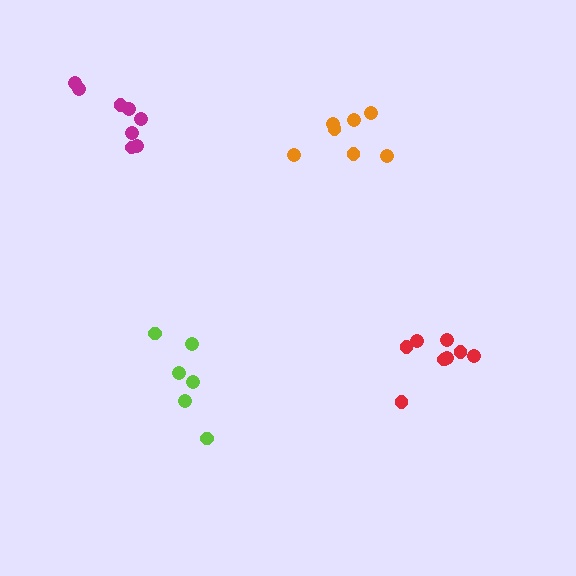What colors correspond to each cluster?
The clusters are colored: red, lime, orange, magenta.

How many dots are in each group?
Group 1: 8 dots, Group 2: 6 dots, Group 3: 7 dots, Group 4: 8 dots (29 total).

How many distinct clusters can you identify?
There are 4 distinct clusters.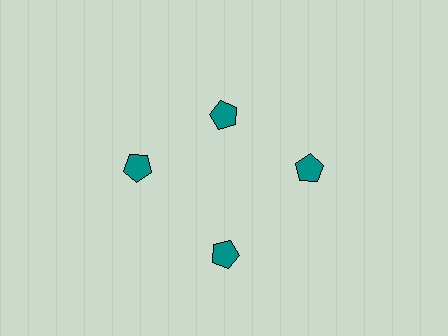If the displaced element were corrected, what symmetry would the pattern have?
It would have 4-fold rotational symmetry — the pattern would map onto itself every 90 degrees.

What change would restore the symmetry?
The symmetry would be restored by moving it outward, back onto the ring so that all 4 pentagons sit at equal angles and equal distance from the center.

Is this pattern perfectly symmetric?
No. The 4 teal pentagons are arranged in a ring, but one element near the 12 o'clock position is pulled inward toward the center, breaking the 4-fold rotational symmetry.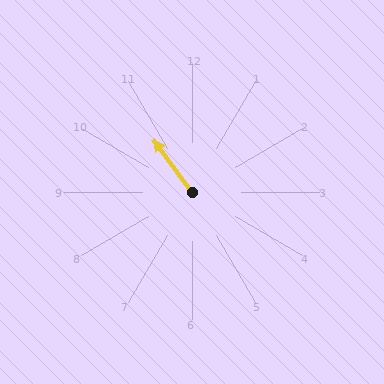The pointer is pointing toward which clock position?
Roughly 11 o'clock.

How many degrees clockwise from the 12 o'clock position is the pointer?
Approximately 324 degrees.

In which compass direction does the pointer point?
Northwest.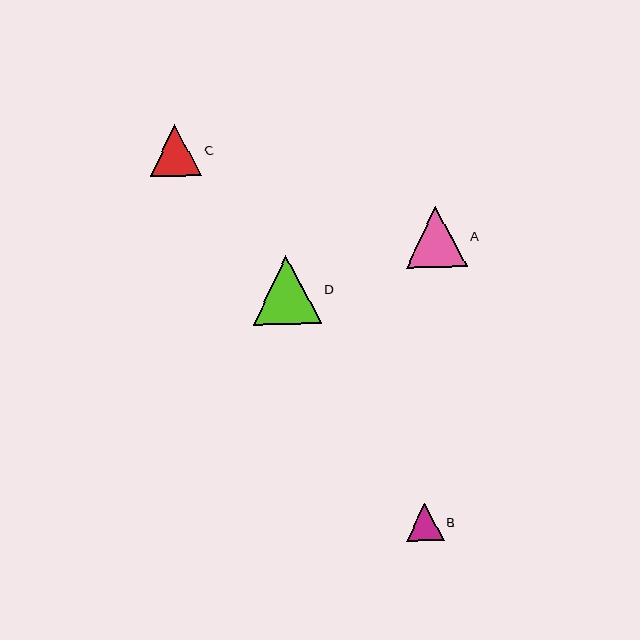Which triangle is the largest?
Triangle D is the largest with a size of approximately 68 pixels.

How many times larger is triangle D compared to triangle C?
Triangle D is approximately 1.3 times the size of triangle C.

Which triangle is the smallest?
Triangle B is the smallest with a size of approximately 37 pixels.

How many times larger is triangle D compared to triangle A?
Triangle D is approximately 1.1 times the size of triangle A.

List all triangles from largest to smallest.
From largest to smallest: D, A, C, B.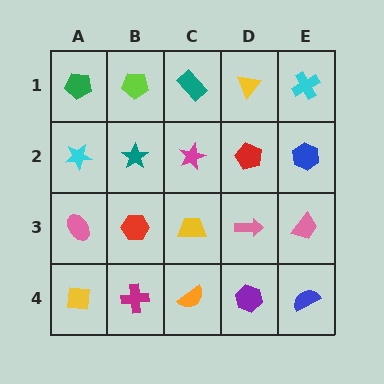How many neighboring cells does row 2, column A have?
3.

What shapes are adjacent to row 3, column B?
A teal star (row 2, column B), a magenta cross (row 4, column B), a pink ellipse (row 3, column A), a yellow trapezoid (row 3, column C).